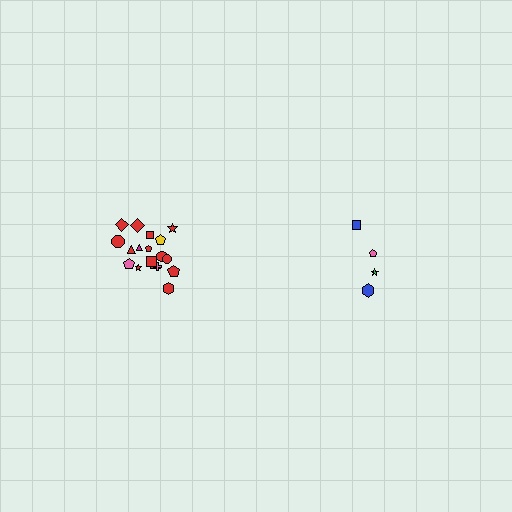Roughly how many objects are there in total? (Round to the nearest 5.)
Roughly 20 objects in total.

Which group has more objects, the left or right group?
The left group.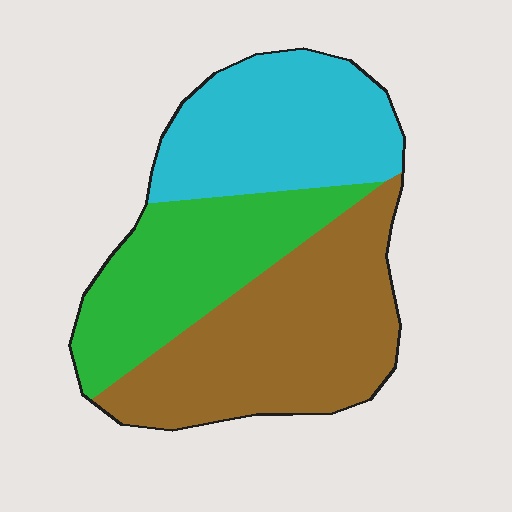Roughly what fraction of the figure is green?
Green takes up about one quarter (1/4) of the figure.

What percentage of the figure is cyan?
Cyan covers about 30% of the figure.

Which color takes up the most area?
Brown, at roughly 40%.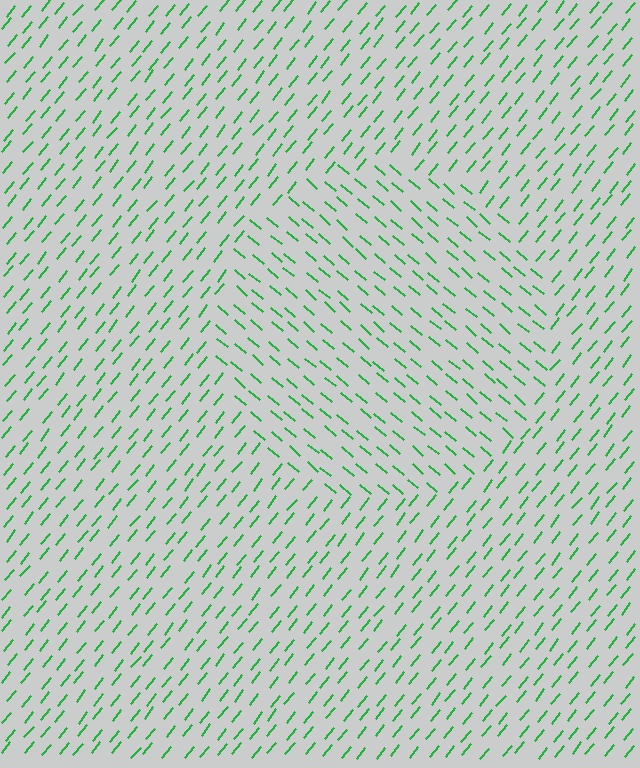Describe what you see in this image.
The image is filled with small green line segments. A circle region in the image has lines oriented differently from the surrounding lines, creating a visible texture boundary.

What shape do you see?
I see a circle.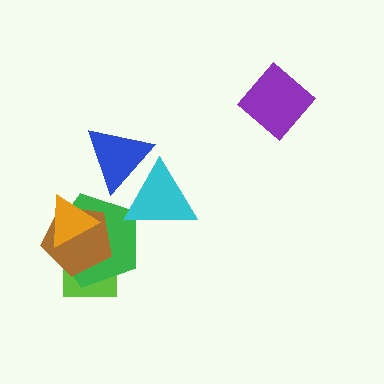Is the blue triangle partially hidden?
Yes, it is partially covered by another shape.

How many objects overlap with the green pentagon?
4 objects overlap with the green pentagon.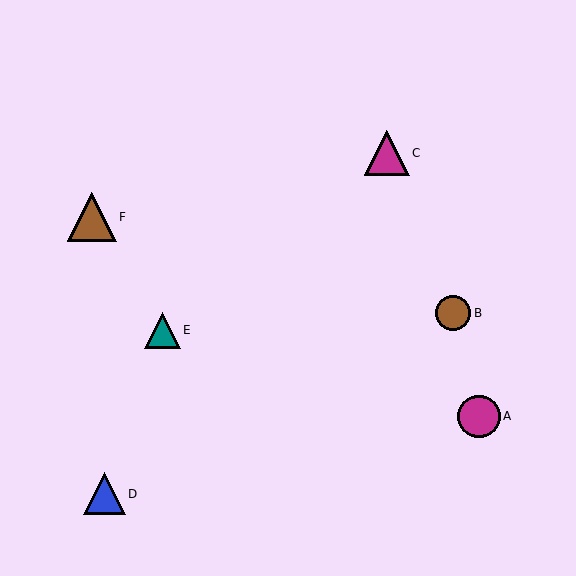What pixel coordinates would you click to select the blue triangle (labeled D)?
Click at (104, 494) to select the blue triangle D.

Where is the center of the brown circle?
The center of the brown circle is at (453, 313).